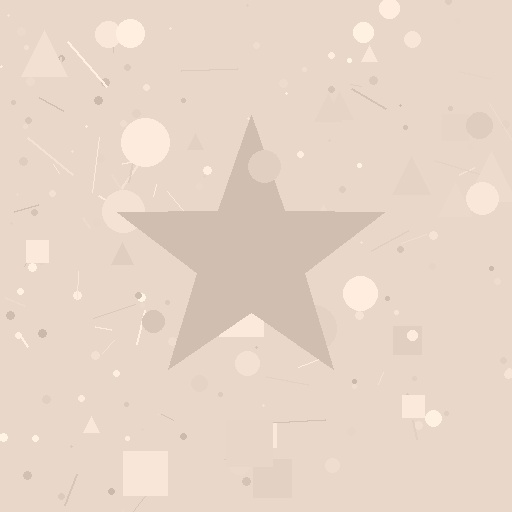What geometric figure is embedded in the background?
A star is embedded in the background.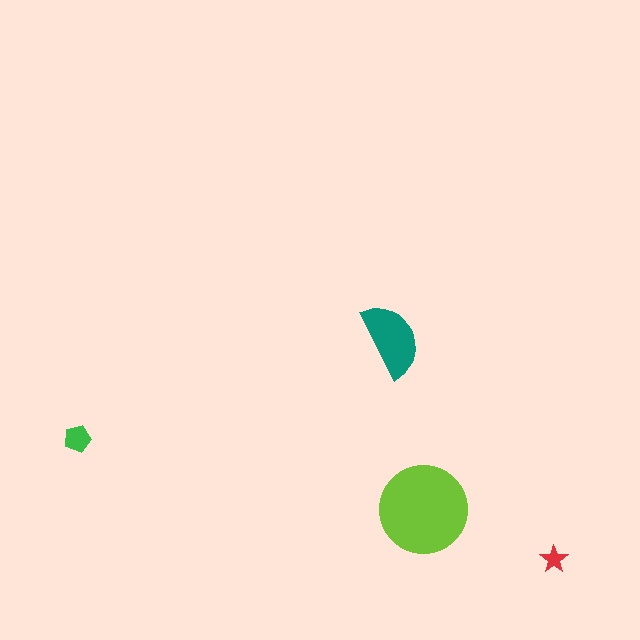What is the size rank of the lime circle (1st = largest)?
1st.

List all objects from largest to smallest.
The lime circle, the teal semicircle, the green pentagon, the red star.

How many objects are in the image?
There are 4 objects in the image.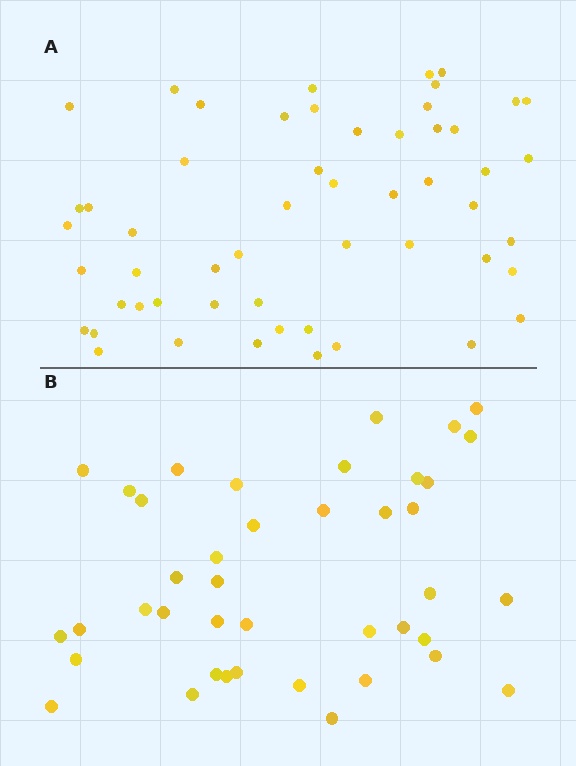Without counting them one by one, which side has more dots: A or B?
Region A (the top region) has more dots.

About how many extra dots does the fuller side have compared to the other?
Region A has approximately 15 more dots than region B.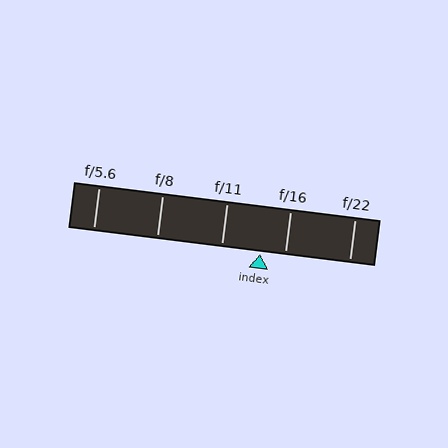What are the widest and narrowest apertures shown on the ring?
The widest aperture shown is f/5.6 and the narrowest is f/22.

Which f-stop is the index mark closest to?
The index mark is closest to f/16.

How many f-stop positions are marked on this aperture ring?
There are 5 f-stop positions marked.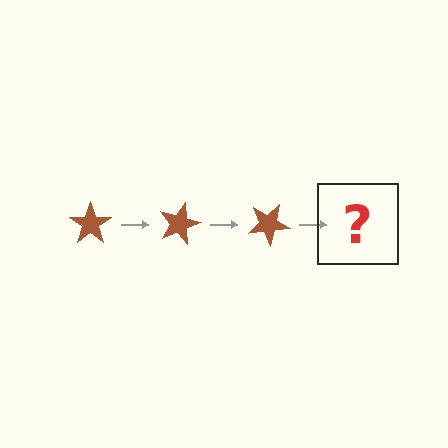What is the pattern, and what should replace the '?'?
The pattern is that the star rotates 15 degrees each step. The '?' should be a brown star rotated 45 degrees.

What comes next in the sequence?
The next element should be a brown star rotated 45 degrees.